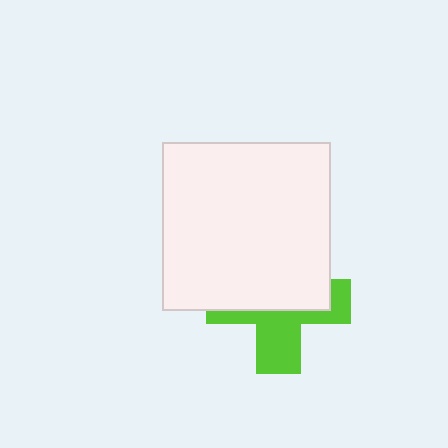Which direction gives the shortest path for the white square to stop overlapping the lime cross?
Moving up gives the shortest separation.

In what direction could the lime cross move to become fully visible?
The lime cross could move down. That would shift it out from behind the white square entirely.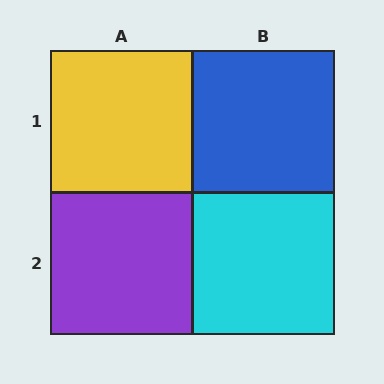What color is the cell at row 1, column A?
Yellow.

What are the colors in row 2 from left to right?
Purple, cyan.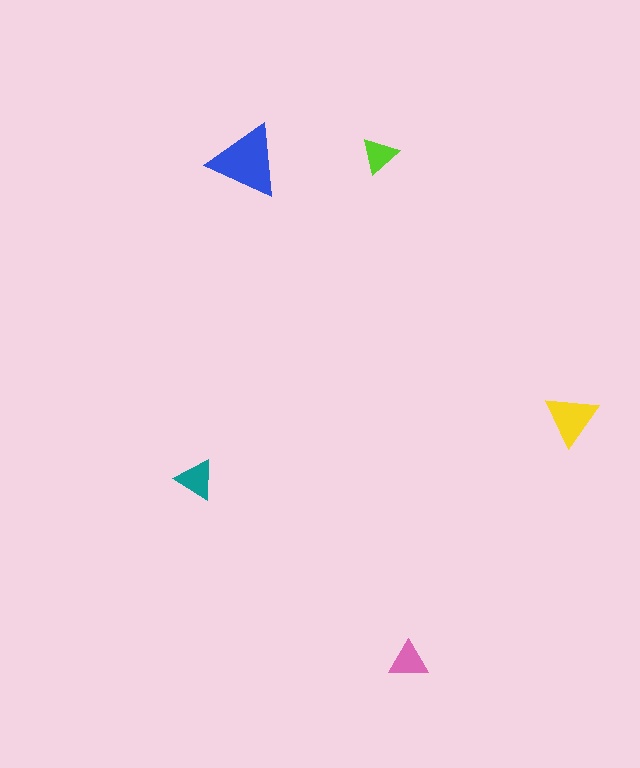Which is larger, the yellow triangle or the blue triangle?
The blue one.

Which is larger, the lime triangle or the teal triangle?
The teal one.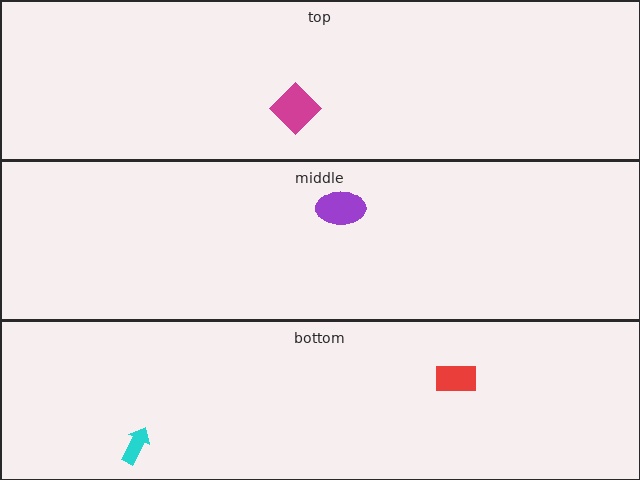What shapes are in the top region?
The magenta diamond.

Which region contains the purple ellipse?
The middle region.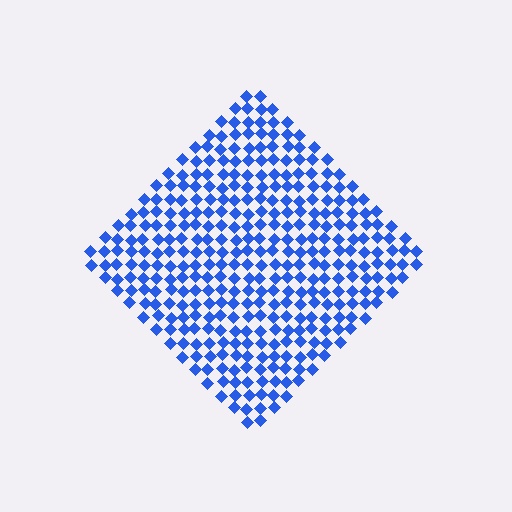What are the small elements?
The small elements are diamonds.